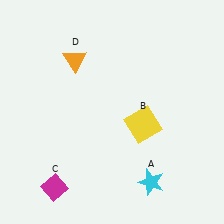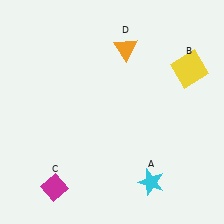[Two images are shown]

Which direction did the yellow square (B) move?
The yellow square (B) moved up.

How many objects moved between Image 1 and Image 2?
2 objects moved between the two images.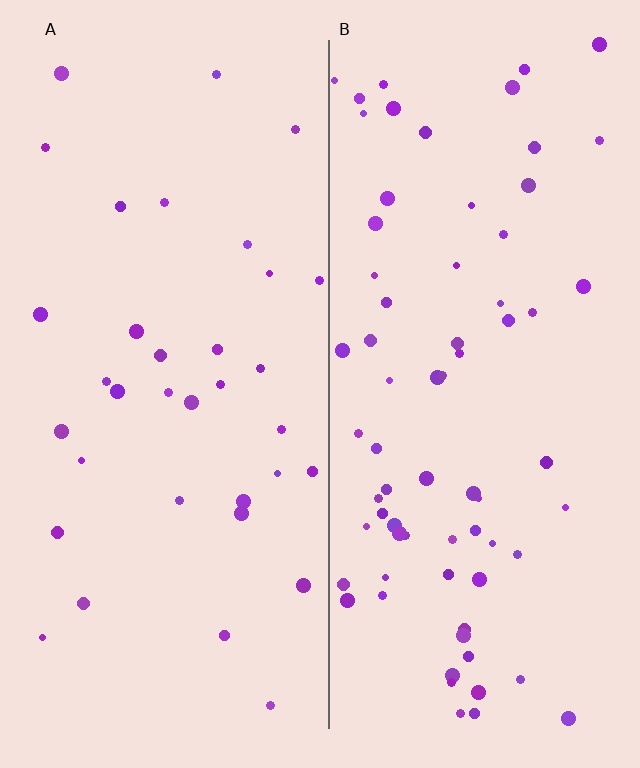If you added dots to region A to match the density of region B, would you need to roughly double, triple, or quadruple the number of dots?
Approximately double.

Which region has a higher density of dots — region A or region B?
B (the right).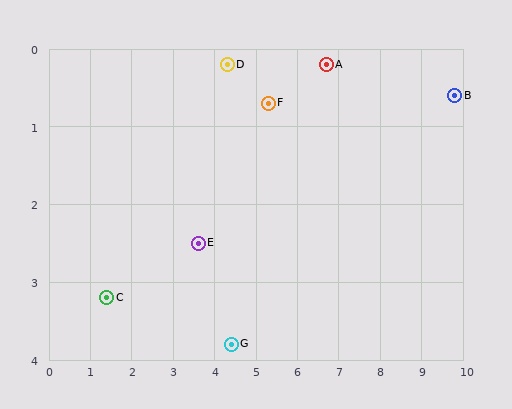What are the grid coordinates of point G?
Point G is at approximately (4.4, 3.8).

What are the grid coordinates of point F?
Point F is at approximately (5.3, 0.7).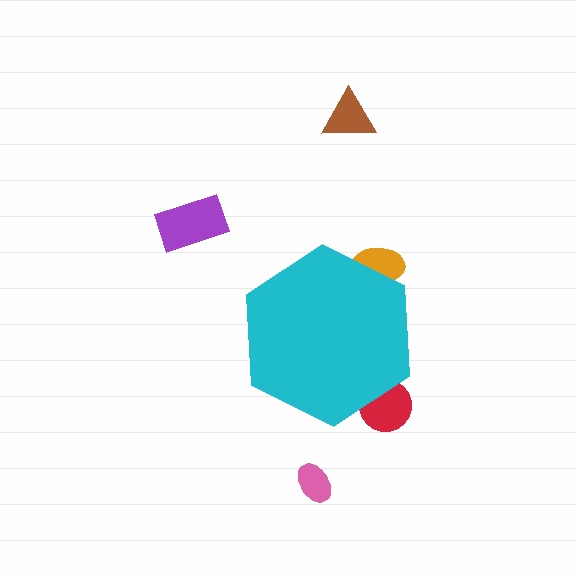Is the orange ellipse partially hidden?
Yes, the orange ellipse is partially hidden behind the cyan hexagon.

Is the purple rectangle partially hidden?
No, the purple rectangle is fully visible.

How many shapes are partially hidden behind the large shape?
2 shapes are partially hidden.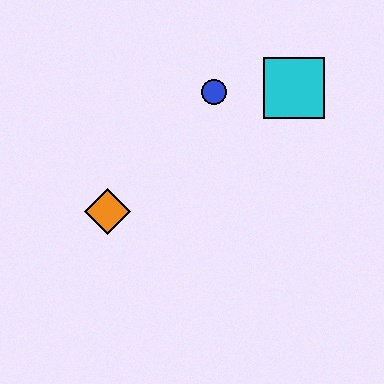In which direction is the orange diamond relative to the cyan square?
The orange diamond is to the left of the cyan square.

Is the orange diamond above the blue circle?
No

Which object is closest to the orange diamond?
The blue circle is closest to the orange diamond.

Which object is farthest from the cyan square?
The orange diamond is farthest from the cyan square.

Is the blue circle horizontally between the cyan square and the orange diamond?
Yes